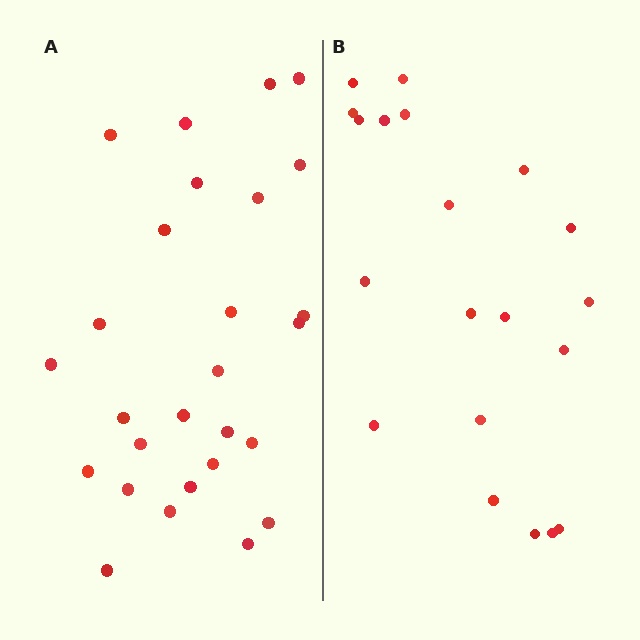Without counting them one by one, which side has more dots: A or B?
Region A (the left region) has more dots.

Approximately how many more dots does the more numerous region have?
Region A has roughly 8 or so more dots than region B.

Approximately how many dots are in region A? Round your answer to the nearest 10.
About 30 dots. (The exact count is 27, which rounds to 30.)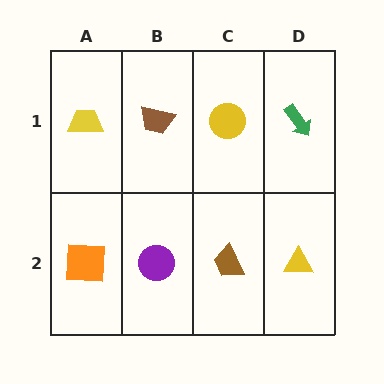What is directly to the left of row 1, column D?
A yellow circle.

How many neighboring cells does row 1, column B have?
3.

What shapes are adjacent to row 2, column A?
A yellow trapezoid (row 1, column A), a purple circle (row 2, column B).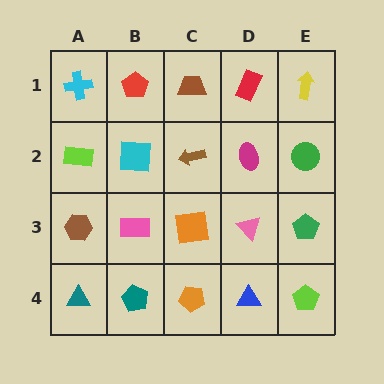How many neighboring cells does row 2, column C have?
4.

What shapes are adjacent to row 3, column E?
A green circle (row 2, column E), a lime pentagon (row 4, column E), a pink triangle (row 3, column D).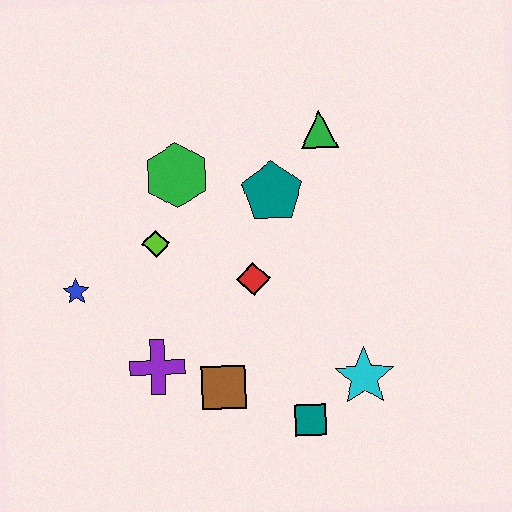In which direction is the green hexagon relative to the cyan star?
The green hexagon is above the cyan star.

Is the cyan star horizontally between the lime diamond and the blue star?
No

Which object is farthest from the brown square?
The green triangle is farthest from the brown square.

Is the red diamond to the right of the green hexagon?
Yes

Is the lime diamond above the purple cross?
Yes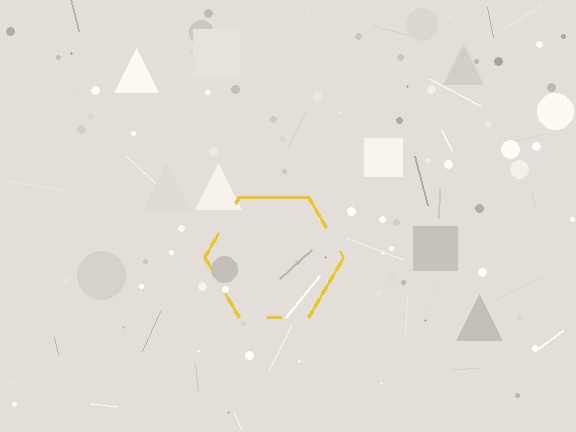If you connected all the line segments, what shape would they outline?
They would outline a hexagon.